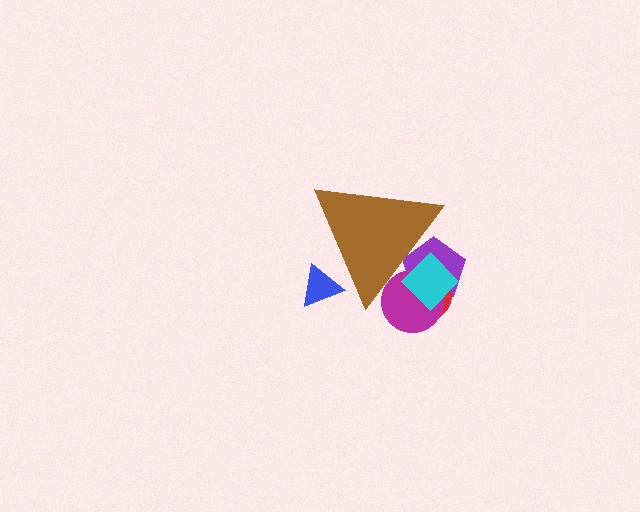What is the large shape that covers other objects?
A brown triangle.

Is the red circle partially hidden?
Yes, the red circle is partially hidden behind the brown triangle.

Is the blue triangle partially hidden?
Yes, the blue triangle is partially hidden behind the brown triangle.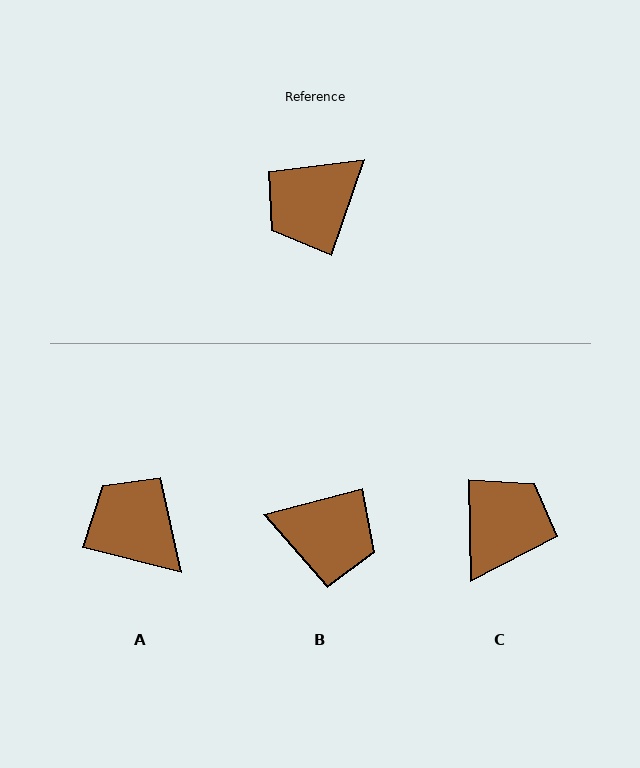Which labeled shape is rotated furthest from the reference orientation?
C, about 160 degrees away.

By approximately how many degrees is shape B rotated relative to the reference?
Approximately 124 degrees counter-clockwise.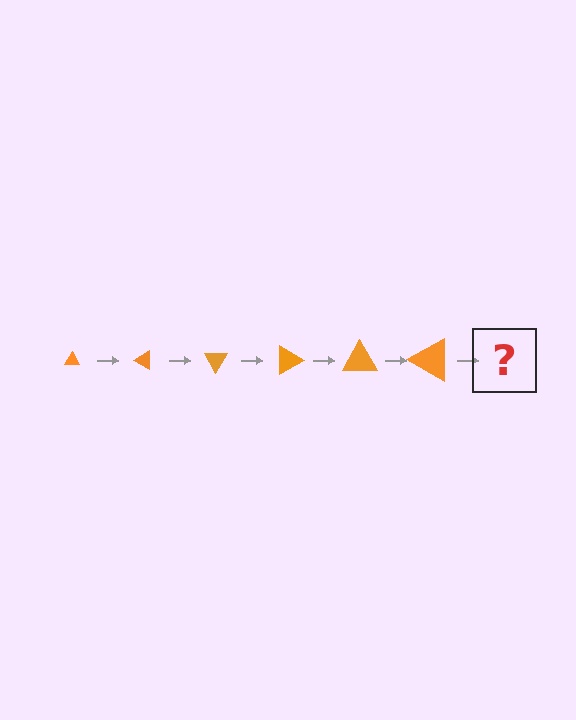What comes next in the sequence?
The next element should be a triangle, larger than the previous one and rotated 180 degrees from the start.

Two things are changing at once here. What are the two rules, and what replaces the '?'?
The two rules are that the triangle grows larger each step and it rotates 30 degrees each step. The '?' should be a triangle, larger than the previous one and rotated 180 degrees from the start.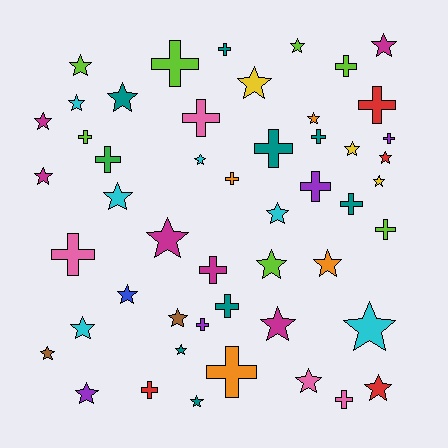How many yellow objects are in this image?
There are 3 yellow objects.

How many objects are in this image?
There are 50 objects.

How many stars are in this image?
There are 29 stars.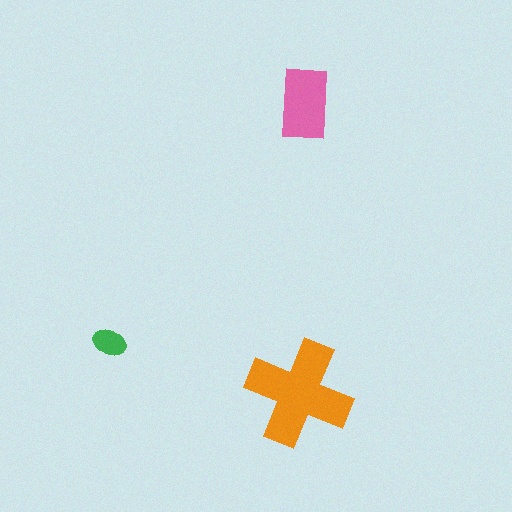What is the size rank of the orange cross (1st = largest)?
1st.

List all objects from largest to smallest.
The orange cross, the pink rectangle, the green ellipse.